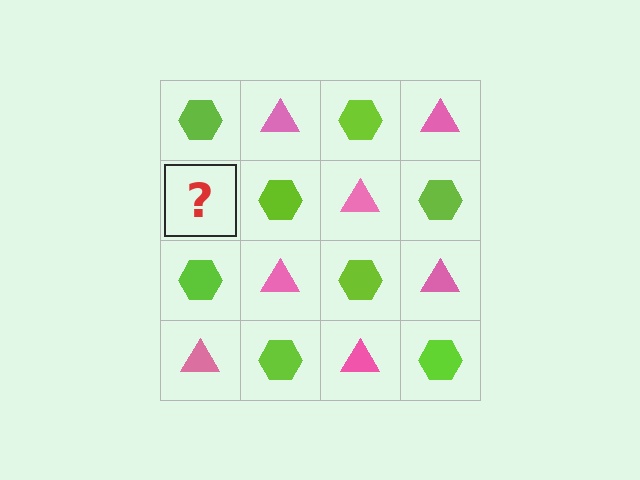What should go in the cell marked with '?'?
The missing cell should contain a pink triangle.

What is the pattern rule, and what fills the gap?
The rule is that it alternates lime hexagon and pink triangle in a checkerboard pattern. The gap should be filled with a pink triangle.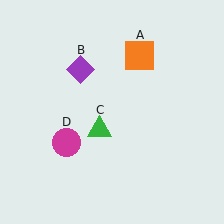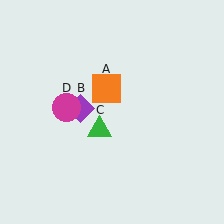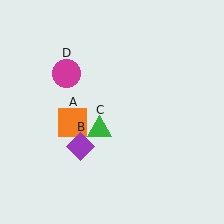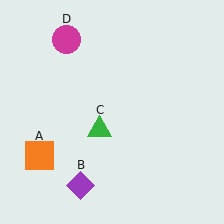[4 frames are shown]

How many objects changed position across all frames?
3 objects changed position: orange square (object A), purple diamond (object B), magenta circle (object D).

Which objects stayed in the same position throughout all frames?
Green triangle (object C) remained stationary.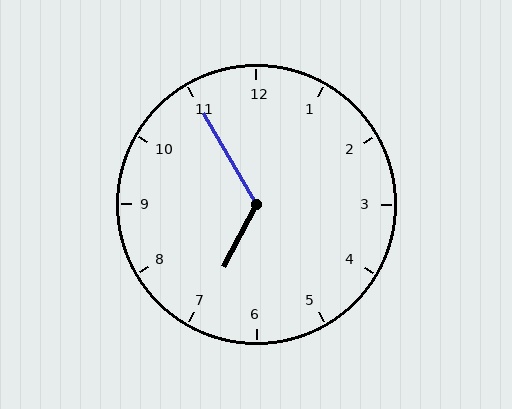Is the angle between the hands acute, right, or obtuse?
It is obtuse.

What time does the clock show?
6:55.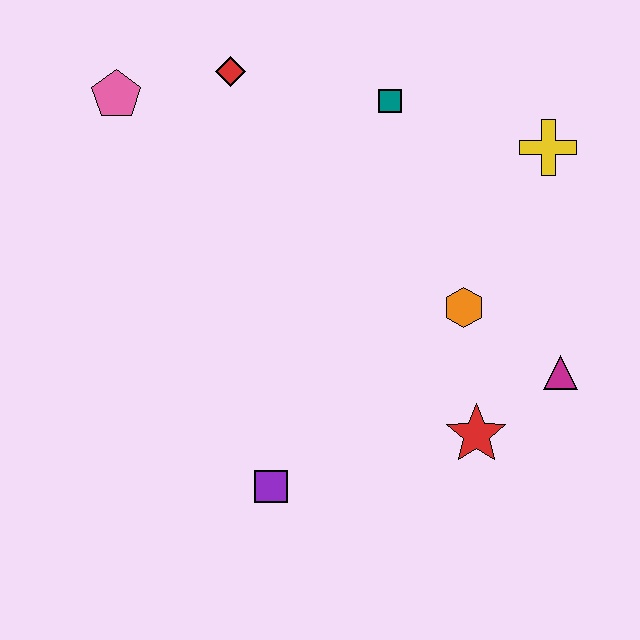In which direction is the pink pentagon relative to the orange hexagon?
The pink pentagon is to the left of the orange hexagon.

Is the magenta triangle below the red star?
No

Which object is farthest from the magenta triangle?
The pink pentagon is farthest from the magenta triangle.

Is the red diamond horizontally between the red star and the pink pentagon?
Yes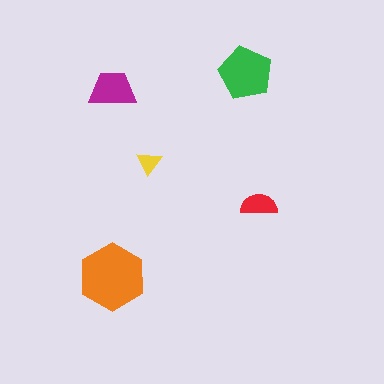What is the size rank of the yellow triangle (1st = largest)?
5th.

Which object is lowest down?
The orange hexagon is bottommost.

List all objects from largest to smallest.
The orange hexagon, the green pentagon, the magenta trapezoid, the red semicircle, the yellow triangle.